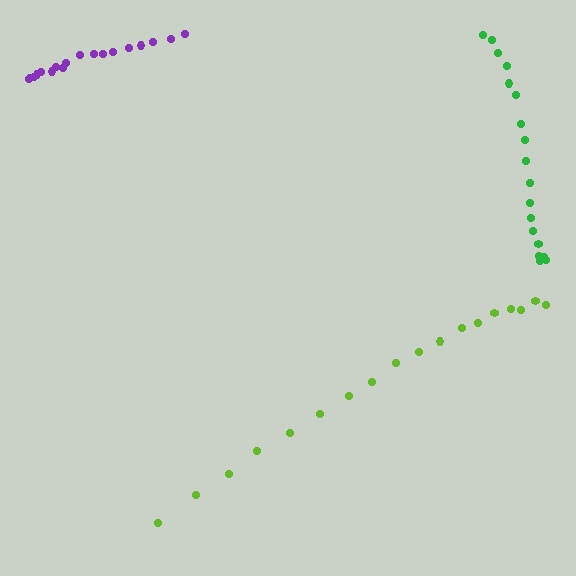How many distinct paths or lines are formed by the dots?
There are 3 distinct paths.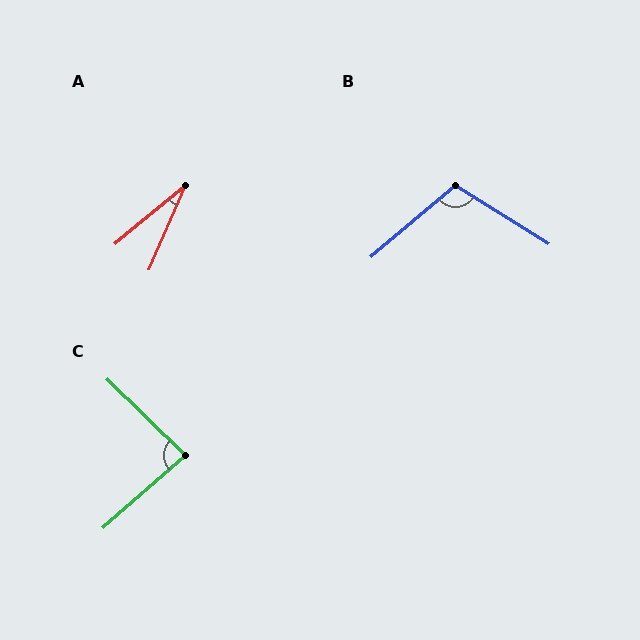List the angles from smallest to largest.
A (27°), C (86°), B (108°).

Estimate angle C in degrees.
Approximately 86 degrees.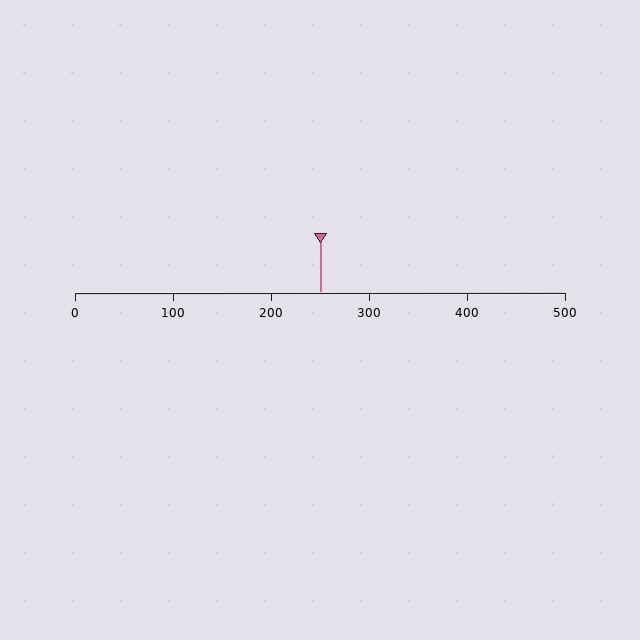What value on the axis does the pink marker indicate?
The marker indicates approximately 250.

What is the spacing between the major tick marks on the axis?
The major ticks are spaced 100 apart.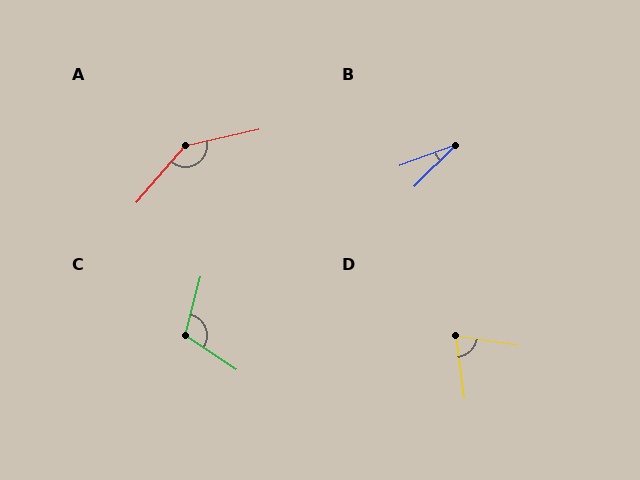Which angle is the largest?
A, at approximately 143 degrees.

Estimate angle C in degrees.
Approximately 109 degrees.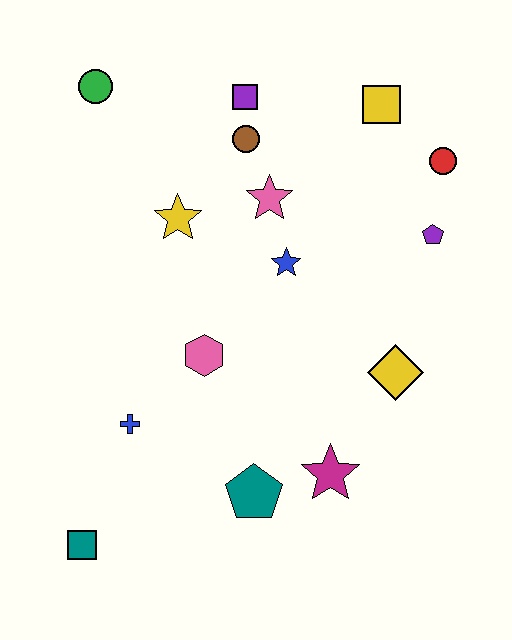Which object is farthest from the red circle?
The teal square is farthest from the red circle.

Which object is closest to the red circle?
The purple pentagon is closest to the red circle.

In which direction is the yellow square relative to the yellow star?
The yellow square is to the right of the yellow star.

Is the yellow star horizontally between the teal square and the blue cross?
No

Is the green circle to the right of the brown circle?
No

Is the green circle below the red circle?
No